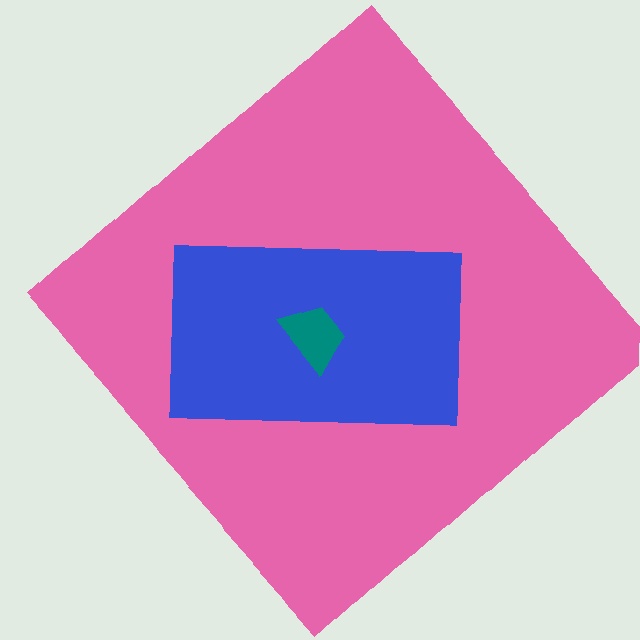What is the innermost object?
The teal trapezoid.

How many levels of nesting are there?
3.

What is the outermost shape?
The pink diamond.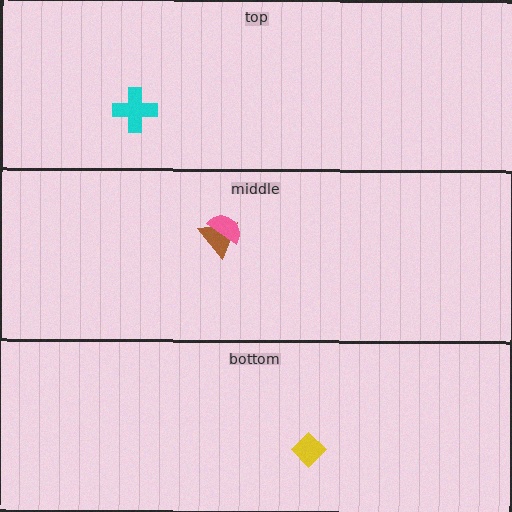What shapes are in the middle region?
The brown triangle, the pink semicircle.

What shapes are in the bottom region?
The yellow diamond.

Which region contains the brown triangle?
The middle region.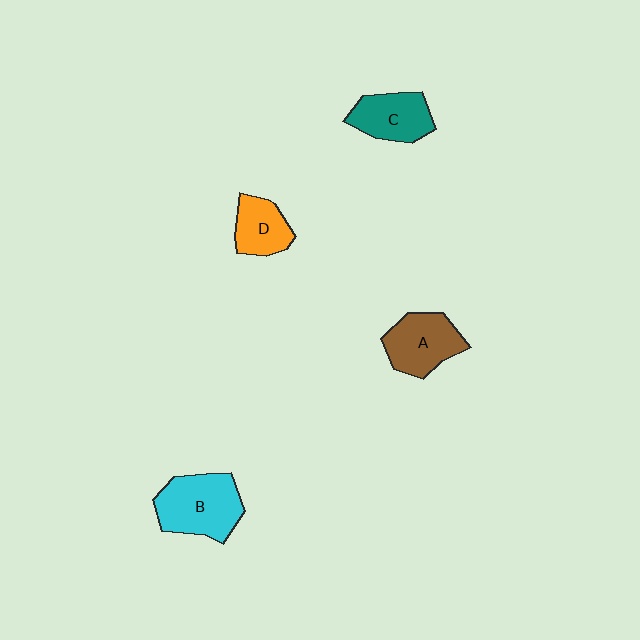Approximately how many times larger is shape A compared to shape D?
Approximately 1.4 times.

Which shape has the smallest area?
Shape D (orange).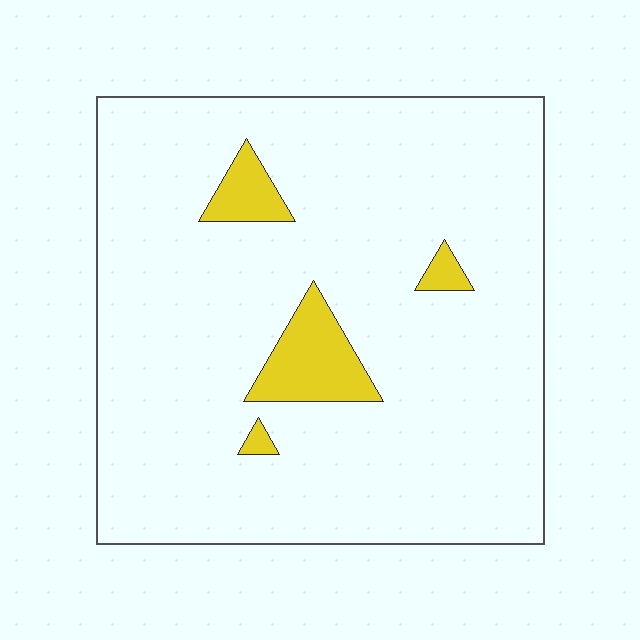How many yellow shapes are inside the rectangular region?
4.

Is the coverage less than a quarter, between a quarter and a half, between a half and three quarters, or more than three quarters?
Less than a quarter.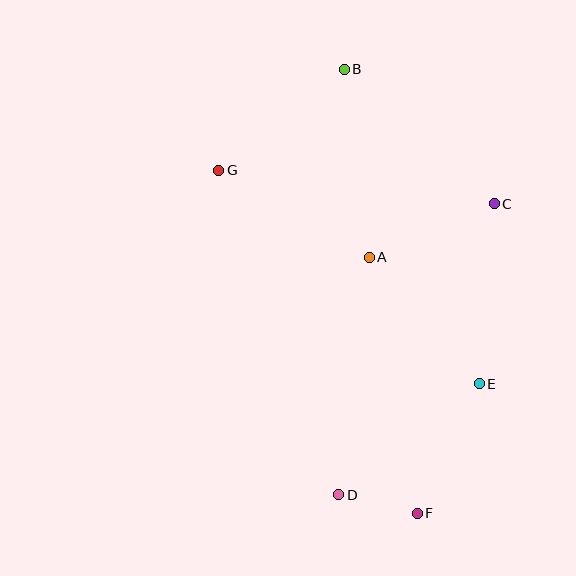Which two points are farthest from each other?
Points B and F are farthest from each other.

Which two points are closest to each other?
Points D and F are closest to each other.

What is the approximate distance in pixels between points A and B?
The distance between A and B is approximately 190 pixels.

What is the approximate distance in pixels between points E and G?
The distance between E and G is approximately 337 pixels.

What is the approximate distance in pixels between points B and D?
The distance between B and D is approximately 426 pixels.